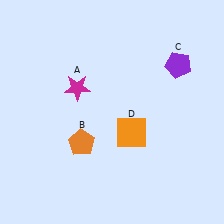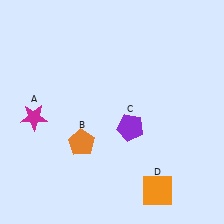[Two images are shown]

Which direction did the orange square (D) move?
The orange square (D) moved down.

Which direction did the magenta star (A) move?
The magenta star (A) moved left.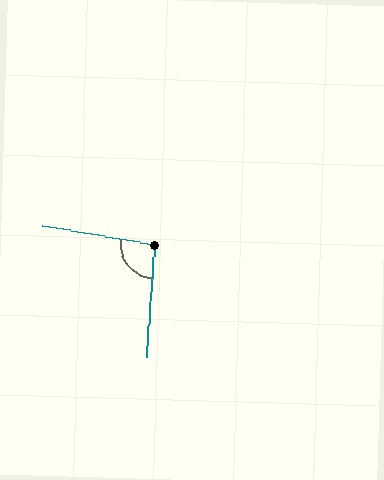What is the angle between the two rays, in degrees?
Approximately 95 degrees.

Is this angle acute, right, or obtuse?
It is obtuse.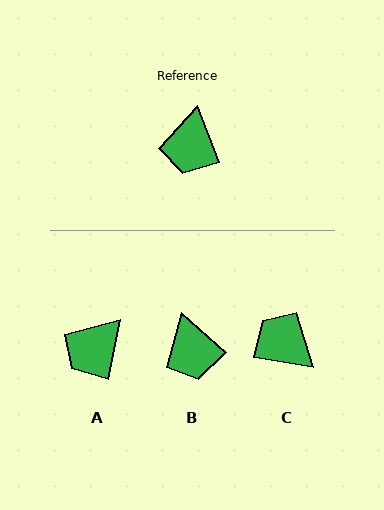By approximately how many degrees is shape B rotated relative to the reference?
Approximately 26 degrees counter-clockwise.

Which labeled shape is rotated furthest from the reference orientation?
C, about 121 degrees away.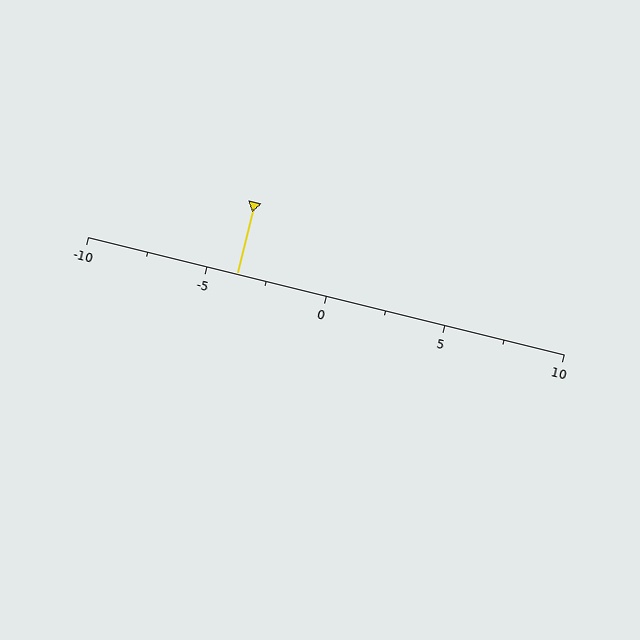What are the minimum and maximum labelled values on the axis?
The axis runs from -10 to 10.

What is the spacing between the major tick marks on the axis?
The major ticks are spaced 5 apart.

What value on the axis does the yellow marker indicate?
The marker indicates approximately -3.8.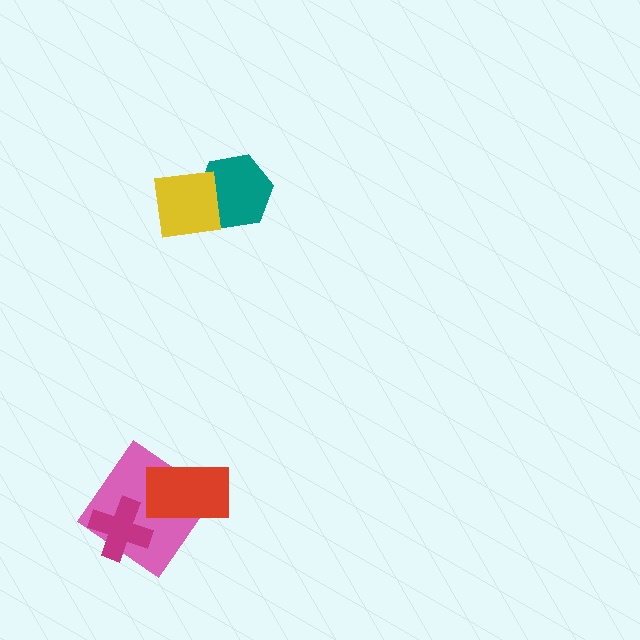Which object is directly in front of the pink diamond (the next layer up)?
The magenta cross is directly in front of the pink diamond.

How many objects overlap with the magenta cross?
1 object overlaps with the magenta cross.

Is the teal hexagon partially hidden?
Yes, it is partially covered by another shape.